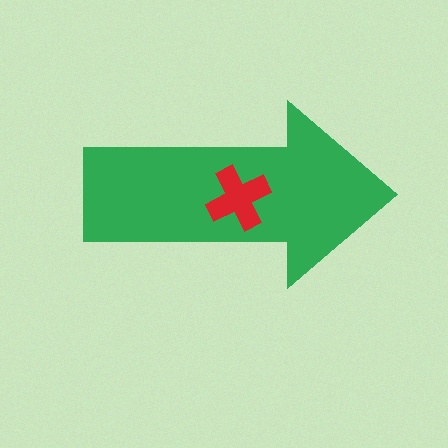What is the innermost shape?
The red cross.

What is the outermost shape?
The green arrow.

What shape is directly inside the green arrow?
The red cross.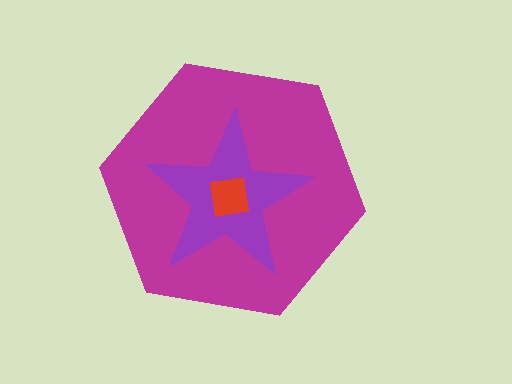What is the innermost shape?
The red square.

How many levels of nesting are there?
3.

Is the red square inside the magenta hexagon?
Yes.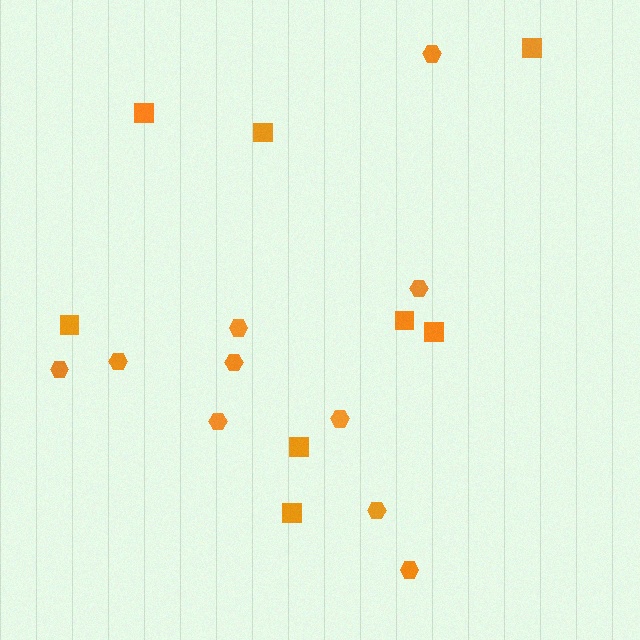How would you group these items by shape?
There are 2 groups: one group of hexagons (10) and one group of squares (8).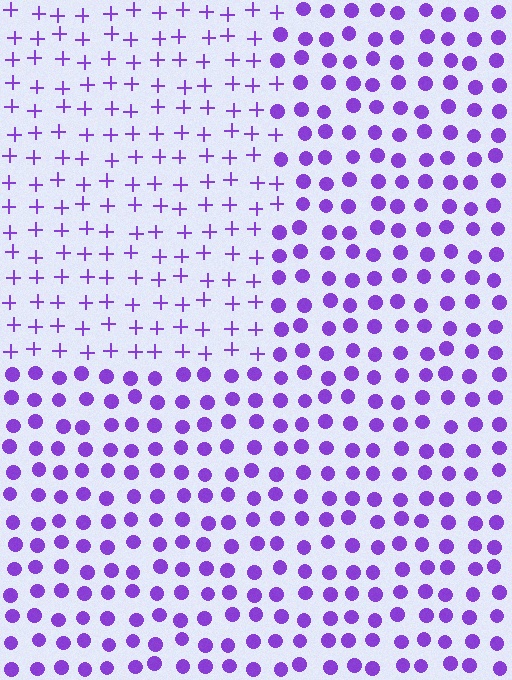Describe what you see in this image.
The image is filled with small purple elements arranged in a uniform grid. A rectangle-shaped region contains plus signs, while the surrounding area contains circles. The boundary is defined purely by the change in element shape.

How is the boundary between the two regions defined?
The boundary is defined by a change in element shape: plus signs inside vs. circles outside. All elements share the same color and spacing.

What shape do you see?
I see a rectangle.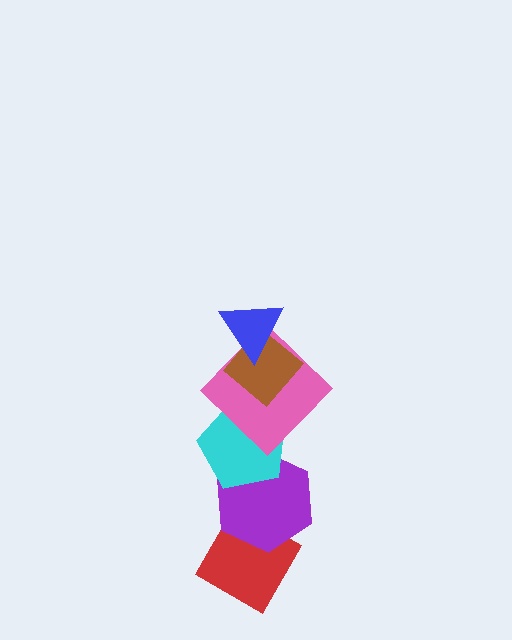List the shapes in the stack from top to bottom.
From top to bottom: the blue triangle, the brown diamond, the pink diamond, the cyan pentagon, the purple hexagon, the red diamond.